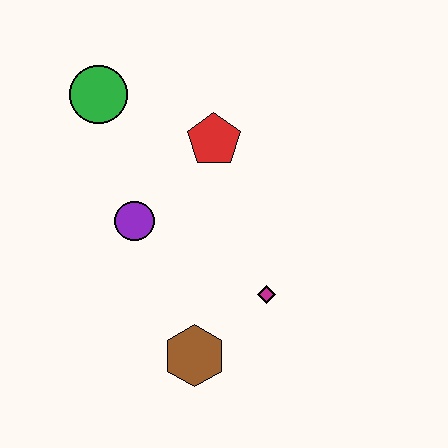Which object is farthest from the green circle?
The brown hexagon is farthest from the green circle.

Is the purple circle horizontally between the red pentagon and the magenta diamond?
No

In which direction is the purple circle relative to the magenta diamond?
The purple circle is to the left of the magenta diamond.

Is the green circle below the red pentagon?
No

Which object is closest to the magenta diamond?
The brown hexagon is closest to the magenta diamond.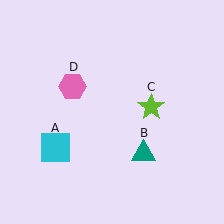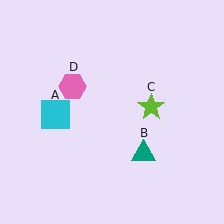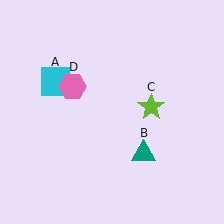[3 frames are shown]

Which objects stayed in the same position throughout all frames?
Teal triangle (object B) and lime star (object C) and pink hexagon (object D) remained stationary.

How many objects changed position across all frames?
1 object changed position: cyan square (object A).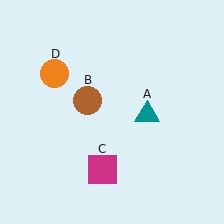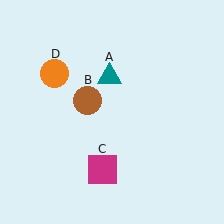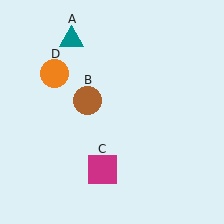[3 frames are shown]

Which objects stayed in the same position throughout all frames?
Brown circle (object B) and magenta square (object C) and orange circle (object D) remained stationary.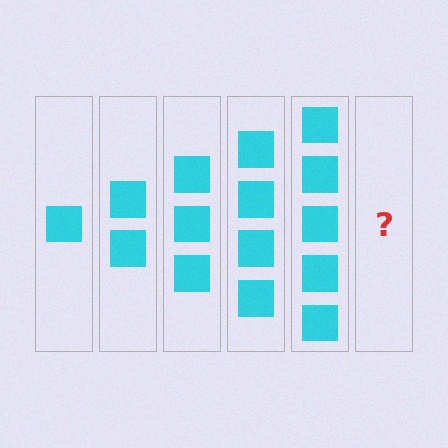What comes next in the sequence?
The next element should be 6 squares.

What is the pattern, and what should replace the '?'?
The pattern is that each step adds one more square. The '?' should be 6 squares.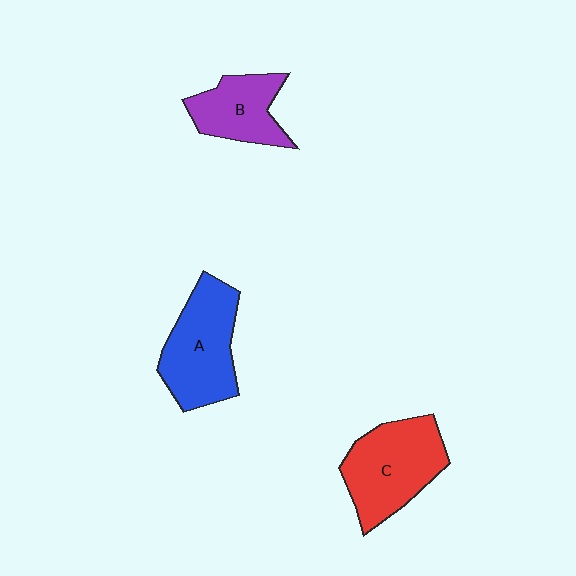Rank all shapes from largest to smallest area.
From largest to smallest: C (red), A (blue), B (purple).